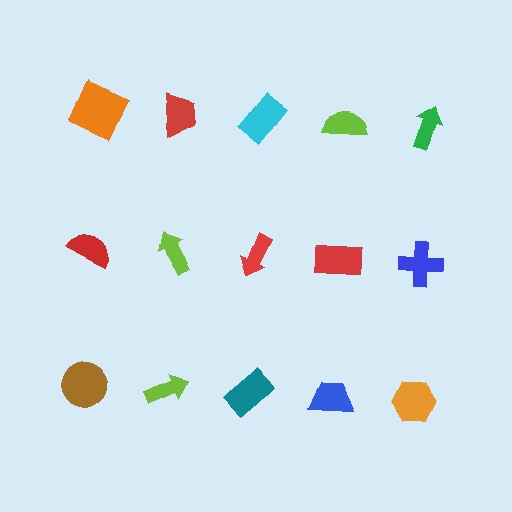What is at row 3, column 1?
A brown circle.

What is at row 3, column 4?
A blue trapezoid.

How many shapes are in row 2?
5 shapes.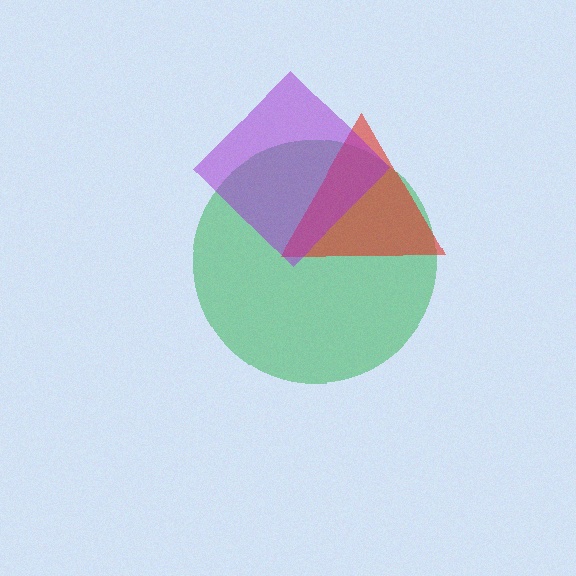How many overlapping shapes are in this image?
There are 3 overlapping shapes in the image.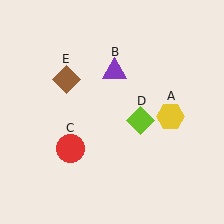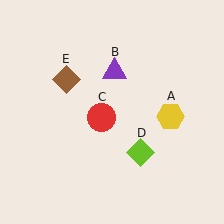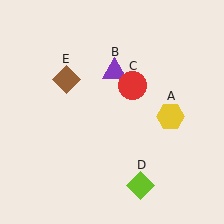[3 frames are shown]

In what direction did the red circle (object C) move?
The red circle (object C) moved up and to the right.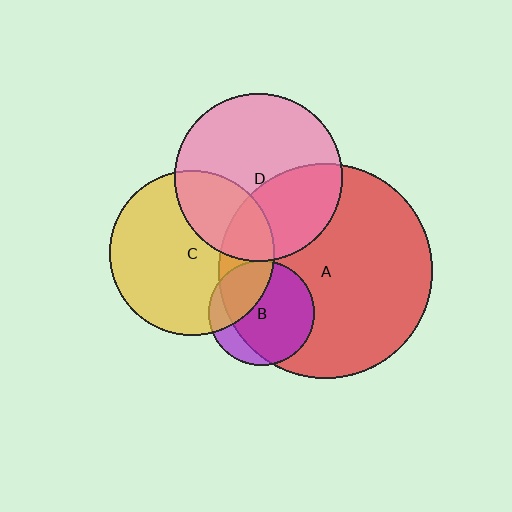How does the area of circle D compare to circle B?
Approximately 2.6 times.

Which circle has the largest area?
Circle A (red).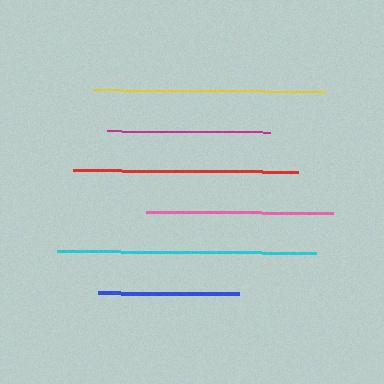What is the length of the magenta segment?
The magenta segment is approximately 163 pixels long.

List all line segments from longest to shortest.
From longest to shortest: cyan, yellow, red, pink, magenta, blue.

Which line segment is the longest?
The cyan line is the longest at approximately 259 pixels.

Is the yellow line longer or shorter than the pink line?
The yellow line is longer than the pink line.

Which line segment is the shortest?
The blue line is the shortest at approximately 141 pixels.